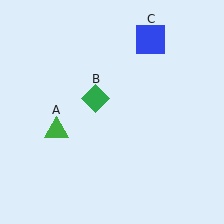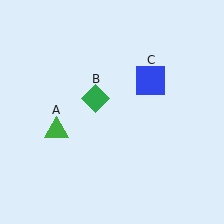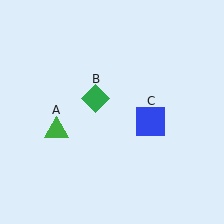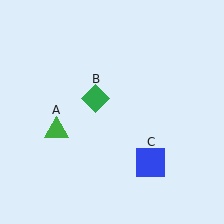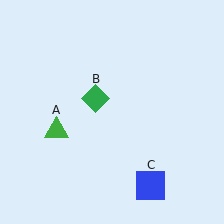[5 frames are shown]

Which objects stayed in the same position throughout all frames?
Green triangle (object A) and green diamond (object B) remained stationary.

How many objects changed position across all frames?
1 object changed position: blue square (object C).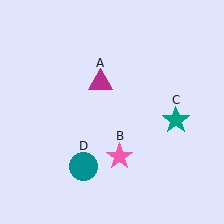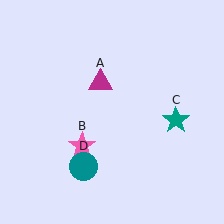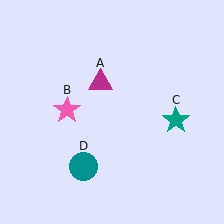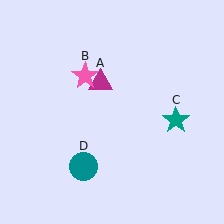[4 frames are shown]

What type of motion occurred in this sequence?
The pink star (object B) rotated clockwise around the center of the scene.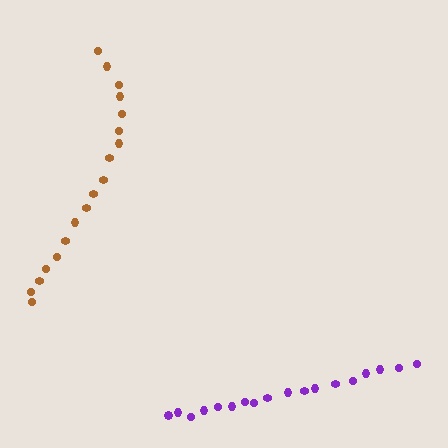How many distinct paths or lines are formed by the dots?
There are 2 distinct paths.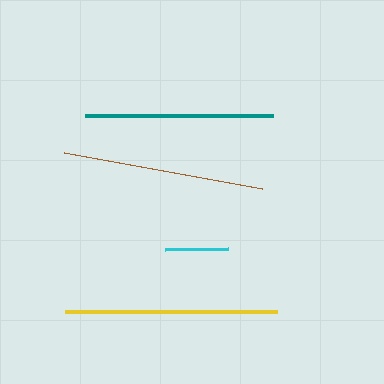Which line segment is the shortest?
The cyan line is the shortest at approximately 63 pixels.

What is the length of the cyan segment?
The cyan segment is approximately 63 pixels long.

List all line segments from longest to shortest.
From longest to shortest: yellow, brown, teal, cyan.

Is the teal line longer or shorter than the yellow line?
The yellow line is longer than the teal line.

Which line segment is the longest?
The yellow line is the longest at approximately 212 pixels.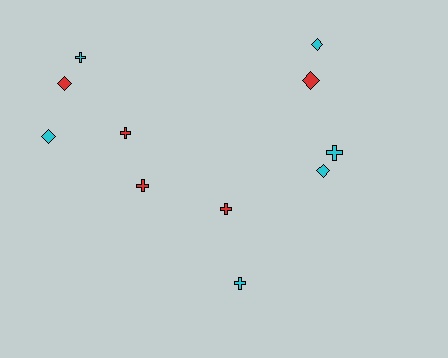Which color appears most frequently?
Cyan, with 6 objects.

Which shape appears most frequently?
Cross, with 6 objects.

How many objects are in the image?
There are 11 objects.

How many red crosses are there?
There are 3 red crosses.